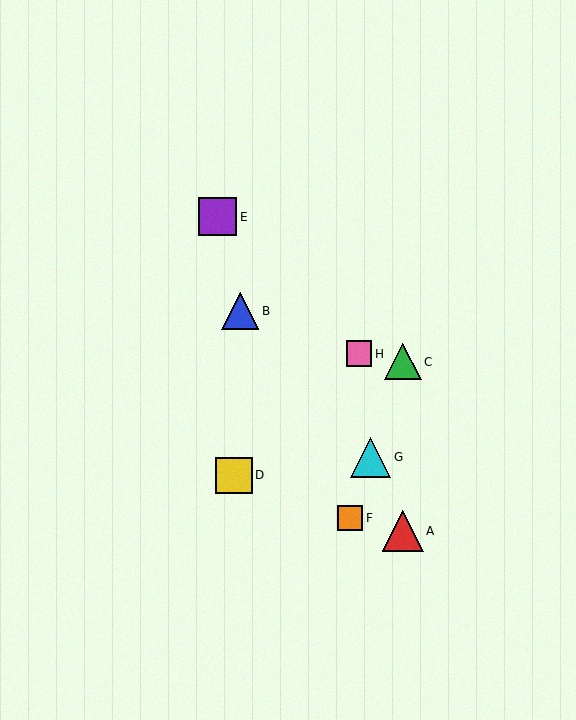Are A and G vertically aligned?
No, A is at x≈403 and G is at x≈370.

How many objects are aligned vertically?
2 objects (A, C) are aligned vertically.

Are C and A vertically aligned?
Yes, both are at x≈403.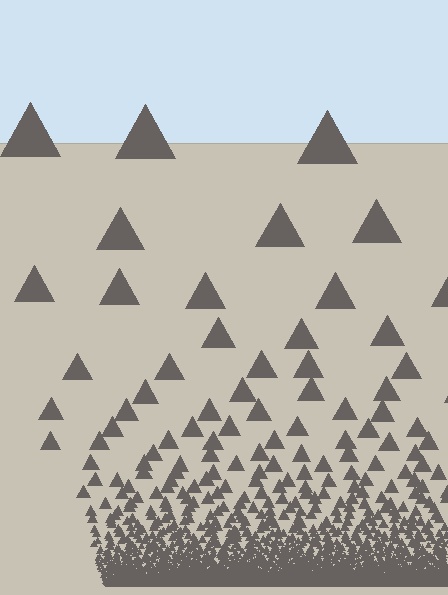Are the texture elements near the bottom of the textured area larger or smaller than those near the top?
Smaller. The gradient is inverted — elements near the bottom are smaller and denser.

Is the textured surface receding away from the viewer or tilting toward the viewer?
The surface appears to tilt toward the viewer. Texture elements get larger and sparser toward the top.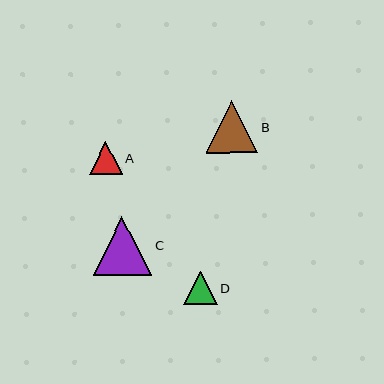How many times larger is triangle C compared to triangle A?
Triangle C is approximately 1.8 times the size of triangle A.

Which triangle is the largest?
Triangle C is the largest with a size of approximately 58 pixels.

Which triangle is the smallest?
Triangle A is the smallest with a size of approximately 33 pixels.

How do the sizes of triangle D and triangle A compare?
Triangle D and triangle A are approximately the same size.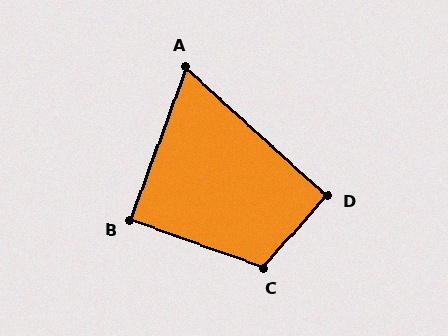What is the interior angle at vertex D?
Approximately 90 degrees (approximately right).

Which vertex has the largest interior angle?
C, at approximately 112 degrees.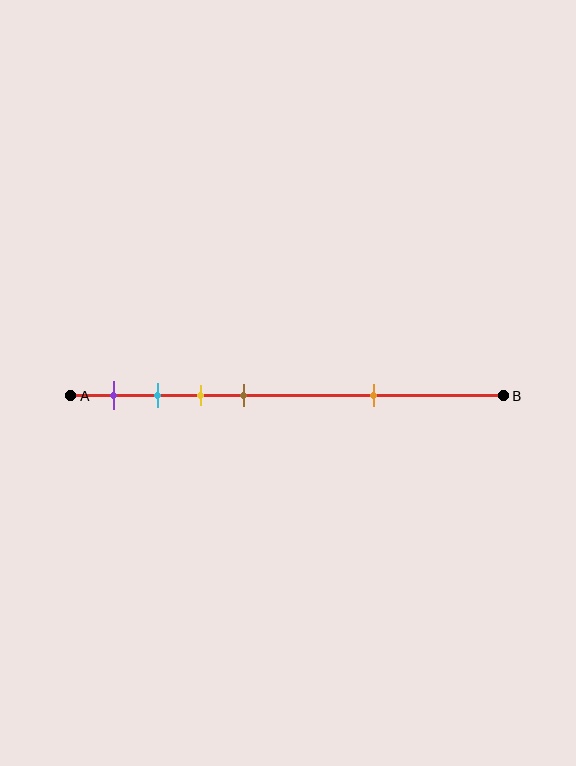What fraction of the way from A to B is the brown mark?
The brown mark is approximately 40% (0.4) of the way from A to B.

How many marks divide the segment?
There are 5 marks dividing the segment.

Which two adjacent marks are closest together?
The cyan and yellow marks are the closest adjacent pair.